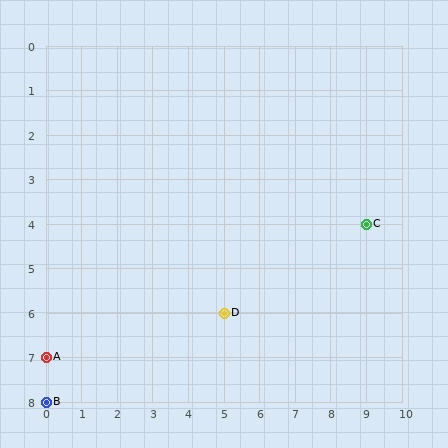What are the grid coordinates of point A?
Point A is at grid coordinates (0, 7).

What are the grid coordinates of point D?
Point D is at grid coordinates (5, 6).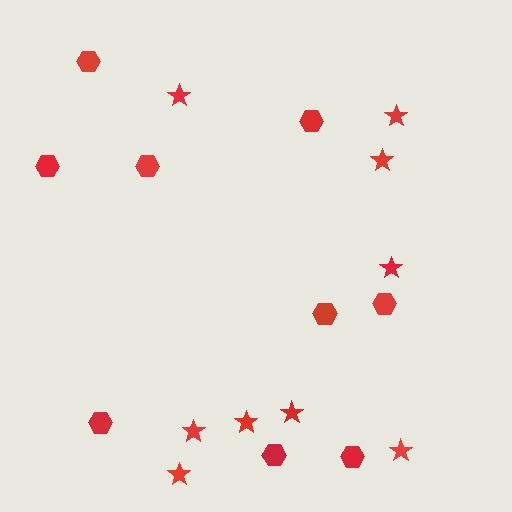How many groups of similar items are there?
There are 2 groups: one group of stars (9) and one group of hexagons (9).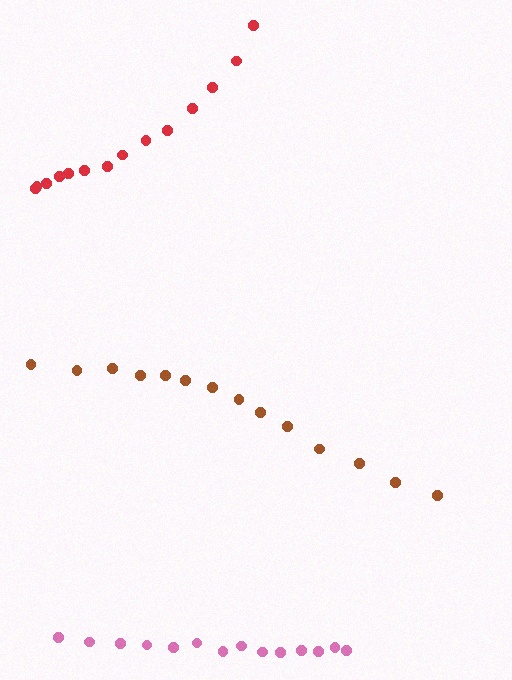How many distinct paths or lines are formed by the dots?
There are 3 distinct paths.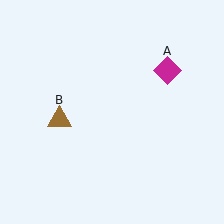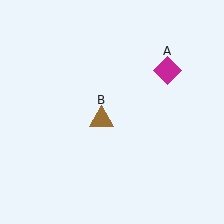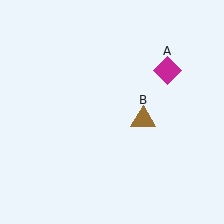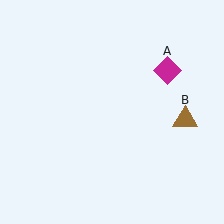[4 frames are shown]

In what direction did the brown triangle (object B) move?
The brown triangle (object B) moved right.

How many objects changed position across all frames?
1 object changed position: brown triangle (object B).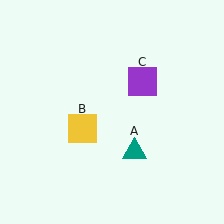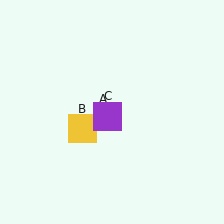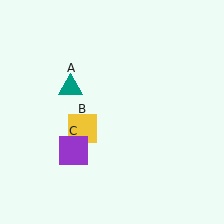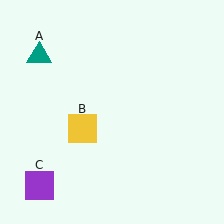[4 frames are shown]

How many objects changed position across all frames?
2 objects changed position: teal triangle (object A), purple square (object C).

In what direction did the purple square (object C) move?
The purple square (object C) moved down and to the left.